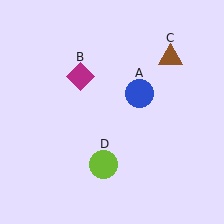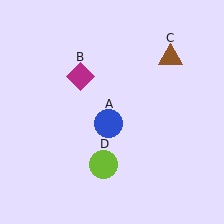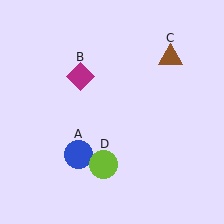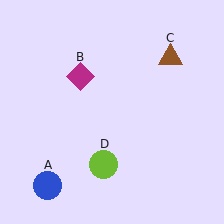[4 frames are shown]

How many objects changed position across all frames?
1 object changed position: blue circle (object A).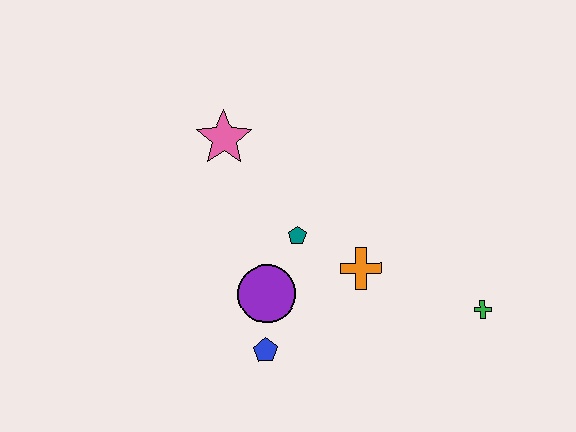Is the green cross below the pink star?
Yes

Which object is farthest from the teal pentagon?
The green cross is farthest from the teal pentagon.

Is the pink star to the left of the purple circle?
Yes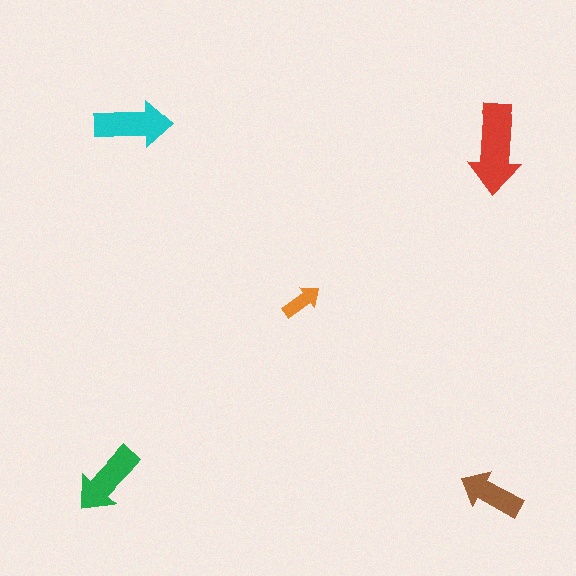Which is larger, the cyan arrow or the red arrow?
The red one.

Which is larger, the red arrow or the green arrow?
The red one.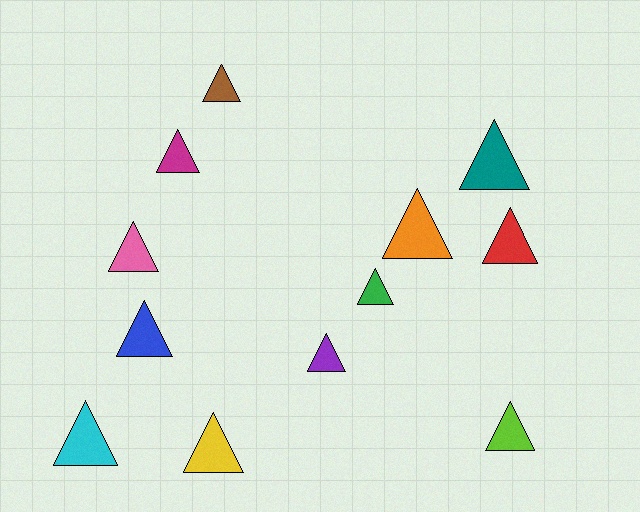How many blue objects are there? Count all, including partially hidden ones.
There is 1 blue object.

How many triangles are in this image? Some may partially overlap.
There are 12 triangles.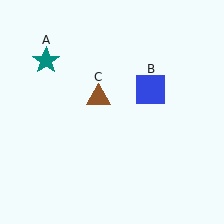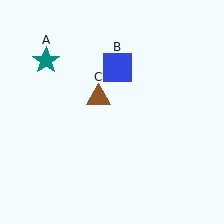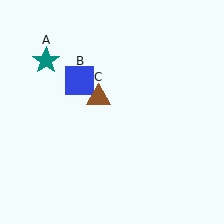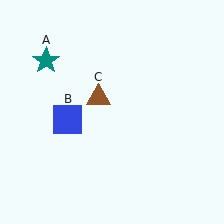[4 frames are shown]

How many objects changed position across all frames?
1 object changed position: blue square (object B).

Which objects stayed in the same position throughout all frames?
Teal star (object A) and brown triangle (object C) remained stationary.